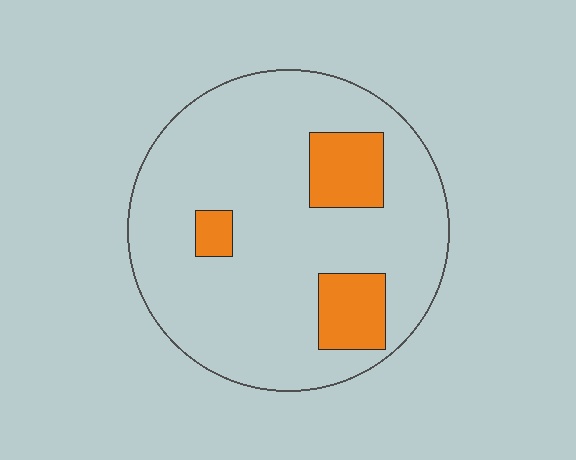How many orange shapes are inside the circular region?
3.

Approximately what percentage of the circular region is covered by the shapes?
Approximately 15%.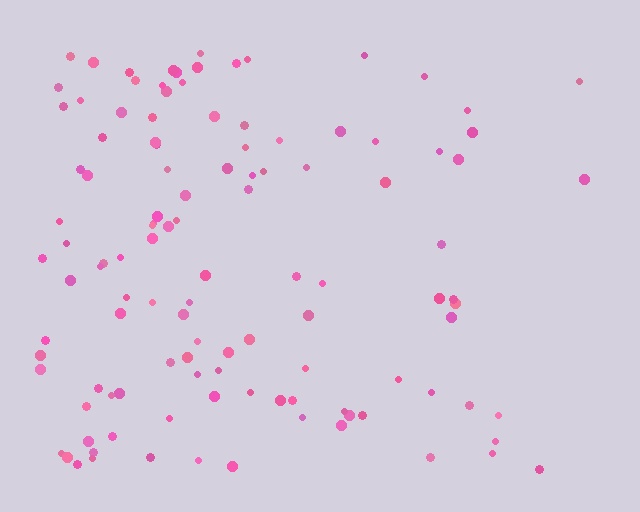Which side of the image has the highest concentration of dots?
The left.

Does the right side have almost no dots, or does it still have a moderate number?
Still a moderate number, just noticeably fewer than the left.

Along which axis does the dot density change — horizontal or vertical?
Horizontal.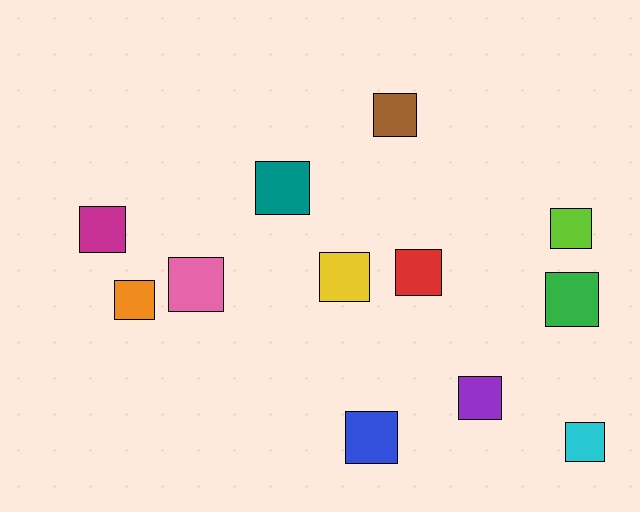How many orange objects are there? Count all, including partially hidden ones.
There is 1 orange object.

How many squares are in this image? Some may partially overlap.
There are 12 squares.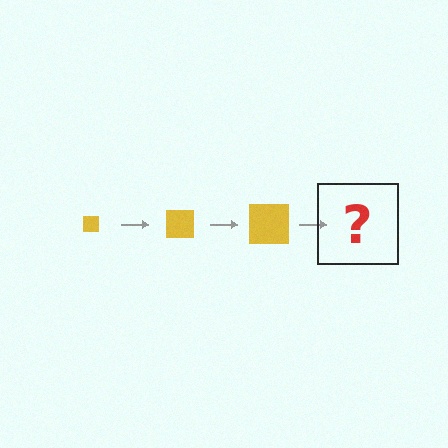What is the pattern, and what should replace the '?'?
The pattern is that the square gets progressively larger each step. The '?' should be a yellow square, larger than the previous one.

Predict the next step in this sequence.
The next step is a yellow square, larger than the previous one.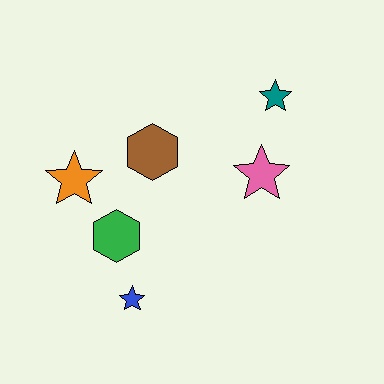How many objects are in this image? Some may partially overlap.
There are 6 objects.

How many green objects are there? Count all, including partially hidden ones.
There is 1 green object.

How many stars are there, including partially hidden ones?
There are 4 stars.